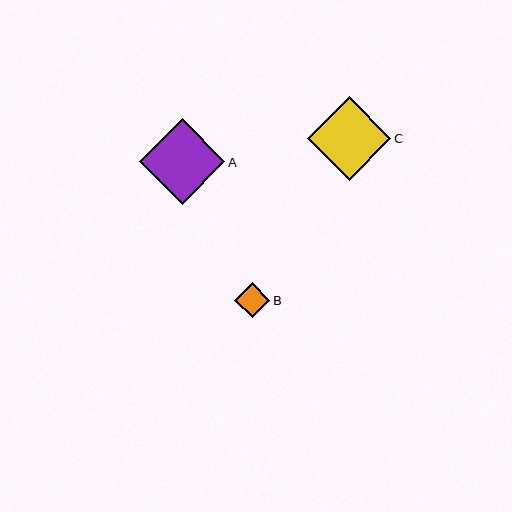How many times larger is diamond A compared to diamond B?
Diamond A is approximately 2.4 times the size of diamond B.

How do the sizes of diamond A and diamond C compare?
Diamond A and diamond C are approximately the same size.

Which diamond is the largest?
Diamond A is the largest with a size of approximately 85 pixels.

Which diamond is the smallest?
Diamond B is the smallest with a size of approximately 35 pixels.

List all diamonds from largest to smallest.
From largest to smallest: A, C, B.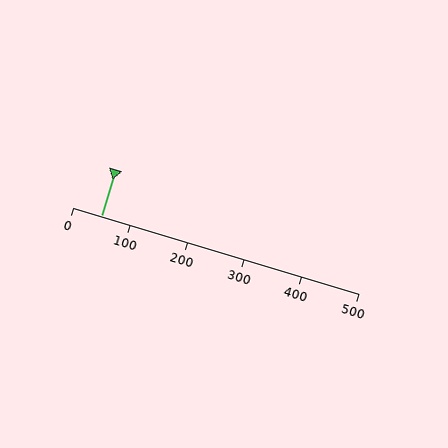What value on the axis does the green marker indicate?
The marker indicates approximately 50.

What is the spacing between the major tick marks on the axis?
The major ticks are spaced 100 apart.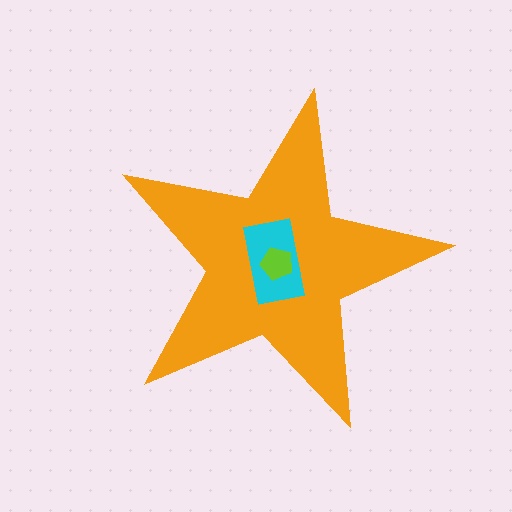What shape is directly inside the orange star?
The cyan rectangle.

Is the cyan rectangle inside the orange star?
Yes.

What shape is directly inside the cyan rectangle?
The lime pentagon.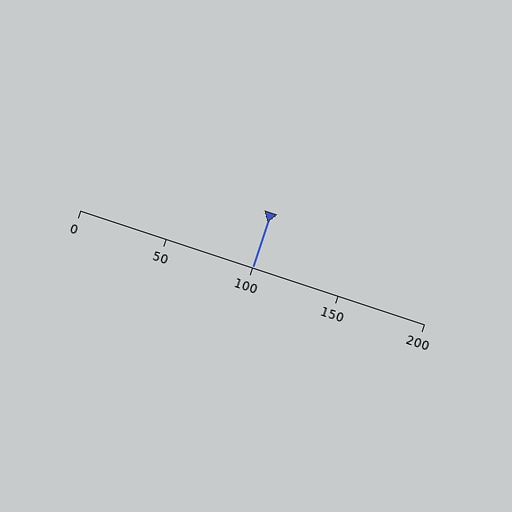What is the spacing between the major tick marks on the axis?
The major ticks are spaced 50 apart.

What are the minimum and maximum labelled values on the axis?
The axis runs from 0 to 200.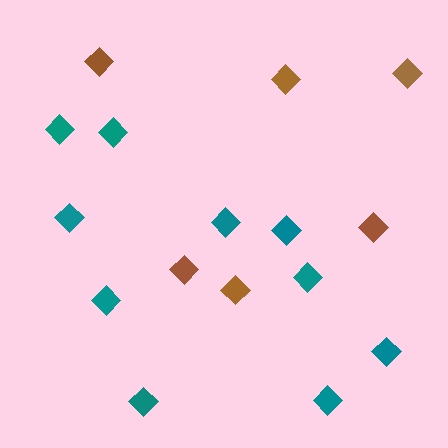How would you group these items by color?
There are 2 groups: one group of teal diamonds (10) and one group of brown diamonds (6).